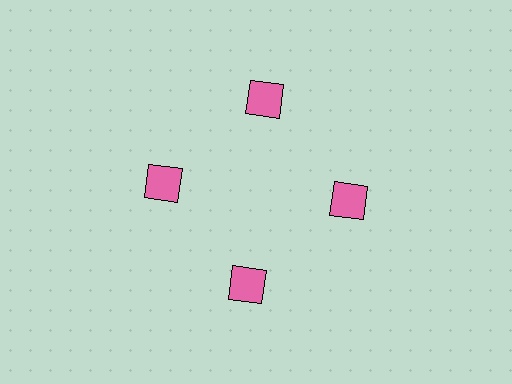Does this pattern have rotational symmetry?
Yes, this pattern has 4-fold rotational symmetry. It looks the same after rotating 90 degrees around the center.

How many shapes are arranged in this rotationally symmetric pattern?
There are 4 shapes, arranged in 4 groups of 1.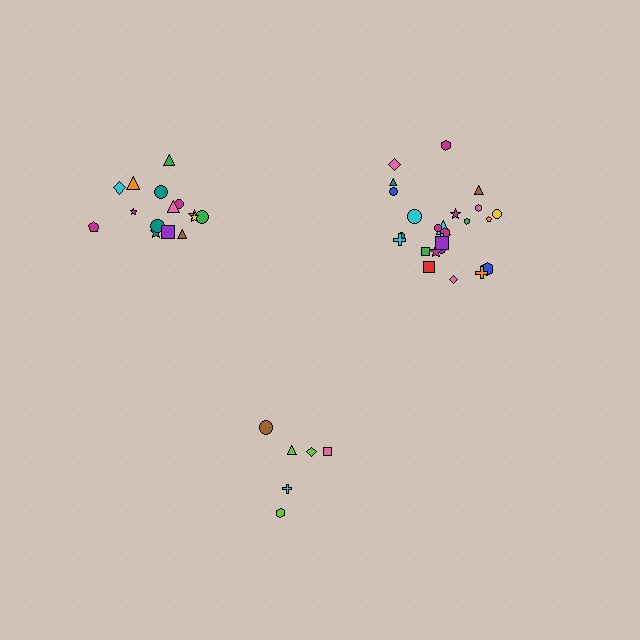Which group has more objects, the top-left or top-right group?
The top-right group.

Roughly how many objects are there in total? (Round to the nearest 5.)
Roughly 45 objects in total.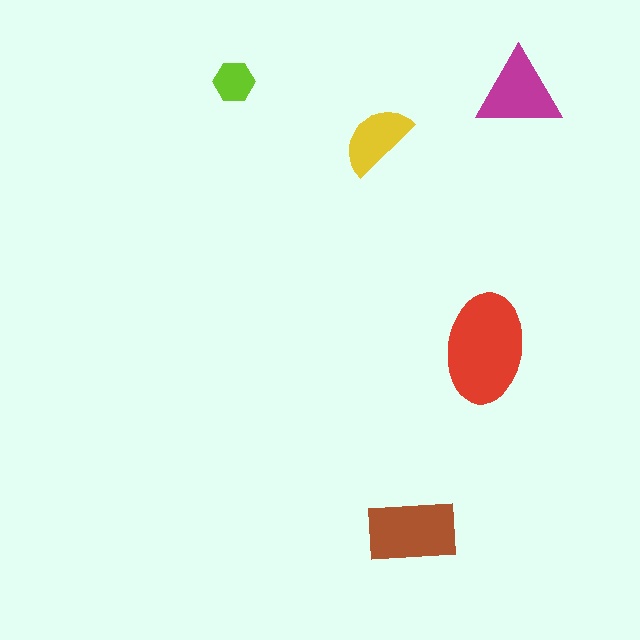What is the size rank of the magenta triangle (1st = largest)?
3rd.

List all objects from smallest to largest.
The lime hexagon, the yellow semicircle, the magenta triangle, the brown rectangle, the red ellipse.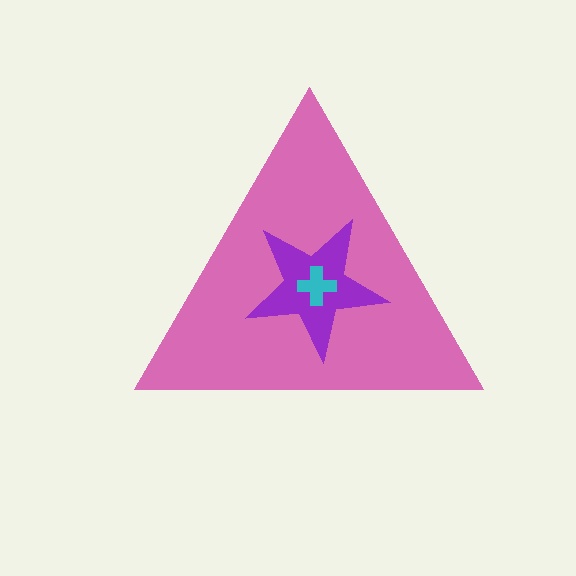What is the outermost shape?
The pink triangle.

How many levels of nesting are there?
3.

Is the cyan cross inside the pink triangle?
Yes.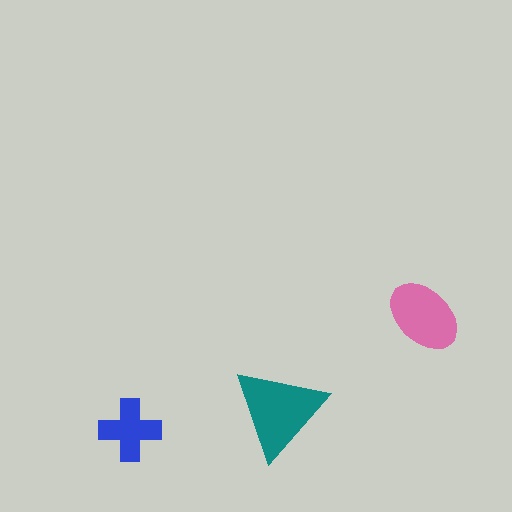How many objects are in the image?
There are 3 objects in the image.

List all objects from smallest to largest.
The blue cross, the pink ellipse, the teal triangle.